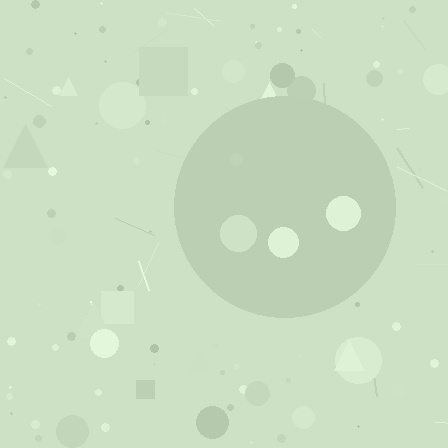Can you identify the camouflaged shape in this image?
The camouflaged shape is a circle.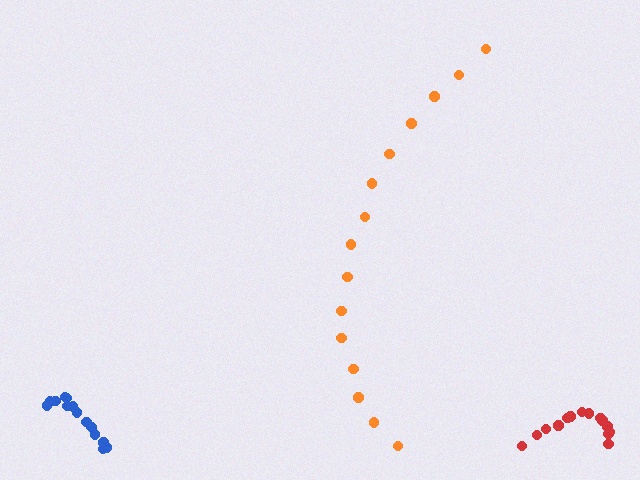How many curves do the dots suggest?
There are 3 distinct paths.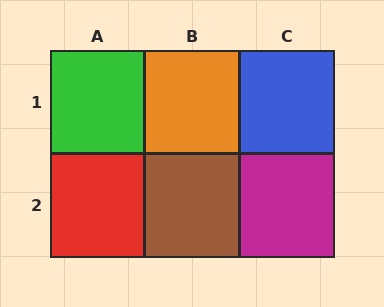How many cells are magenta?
1 cell is magenta.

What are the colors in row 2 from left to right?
Red, brown, magenta.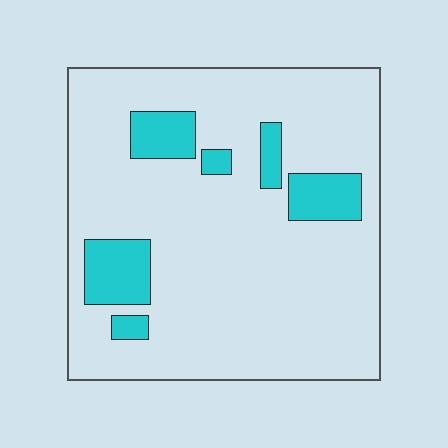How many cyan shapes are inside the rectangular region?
6.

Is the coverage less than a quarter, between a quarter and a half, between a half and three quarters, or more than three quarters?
Less than a quarter.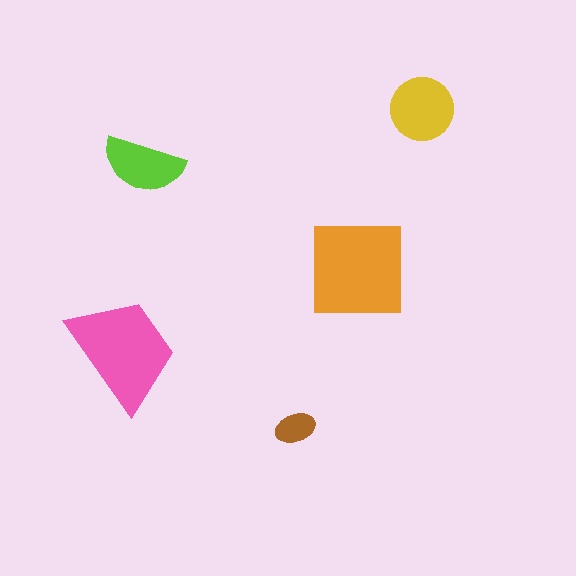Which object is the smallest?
The brown ellipse.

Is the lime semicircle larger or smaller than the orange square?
Smaller.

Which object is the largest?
The orange square.